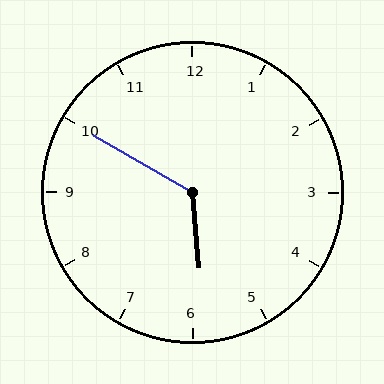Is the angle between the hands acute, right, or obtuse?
It is obtuse.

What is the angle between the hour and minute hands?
Approximately 125 degrees.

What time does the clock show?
5:50.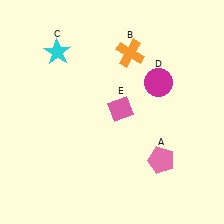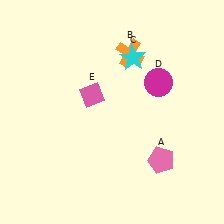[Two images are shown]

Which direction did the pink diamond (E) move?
The pink diamond (E) moved left.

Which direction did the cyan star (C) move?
The cyan star (C) moved right.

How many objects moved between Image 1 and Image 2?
2 objects moved between the two images.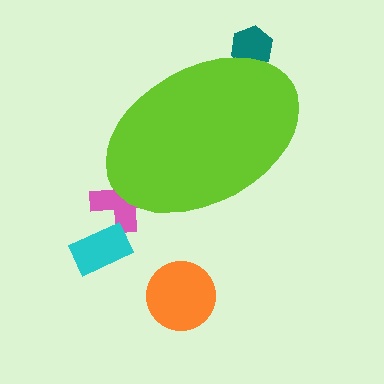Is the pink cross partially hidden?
Yes, the pink cross is partially hidden behind the lime ellipse.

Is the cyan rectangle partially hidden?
No, the cyan rectangle is fully visible.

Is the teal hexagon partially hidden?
Yes, the teal hexagon is partially hidden behind the lime ellipse.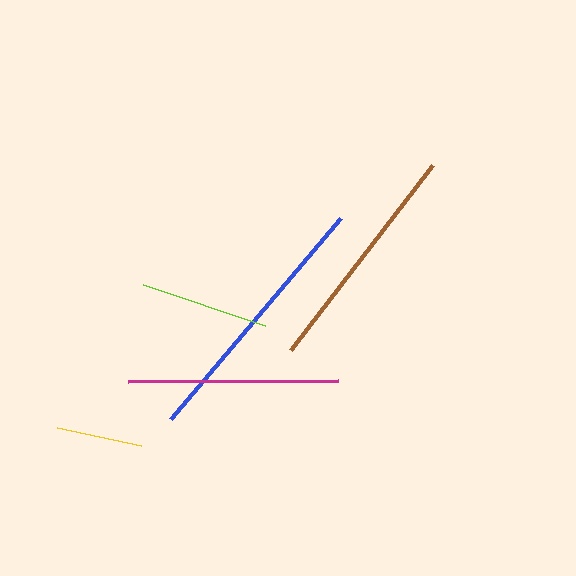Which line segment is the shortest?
The yellow line is the shortest at approximately 86 pixels.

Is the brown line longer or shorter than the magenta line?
The brown line is longer than the magenta line.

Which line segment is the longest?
The blue line is the longest at approximately 264 pixels.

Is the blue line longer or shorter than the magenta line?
The blue line is longer than the magenta line.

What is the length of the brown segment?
The brown segment is approximately 233 pixels long.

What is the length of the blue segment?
The blue segment is approximately 264 pixels long.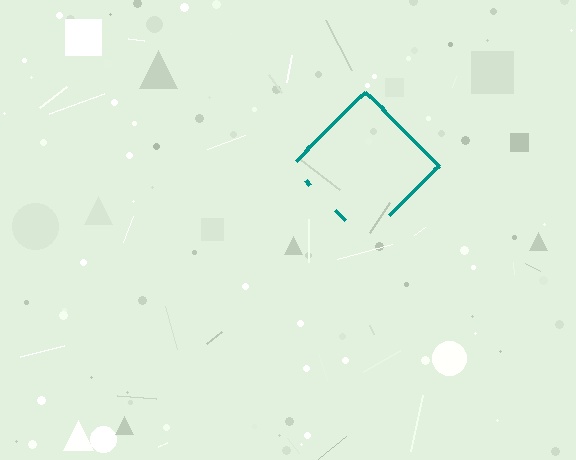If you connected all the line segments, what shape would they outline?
They would outline a diamond.